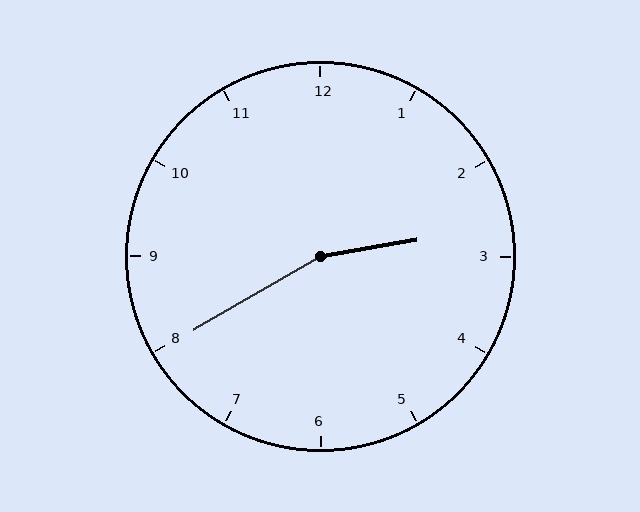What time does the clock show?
2:40.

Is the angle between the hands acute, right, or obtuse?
It is obtuse.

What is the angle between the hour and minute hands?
Approximately 160 degrees.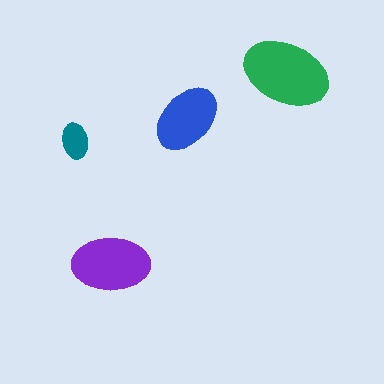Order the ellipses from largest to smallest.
the green one, the purple one, the blue one, the teal one.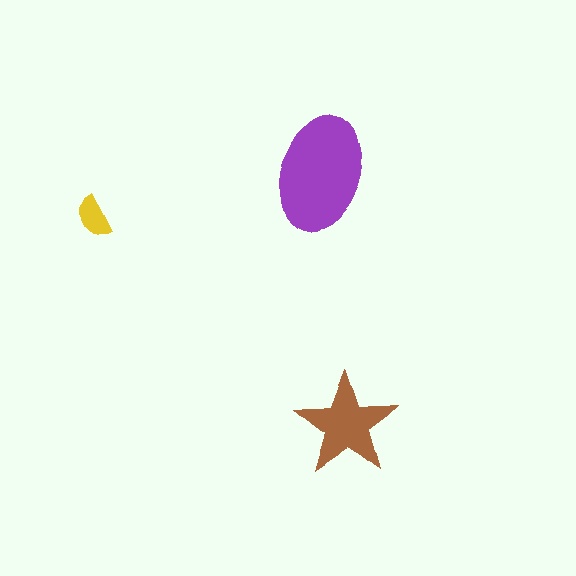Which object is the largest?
The purple ellipse.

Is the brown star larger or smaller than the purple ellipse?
Smaller.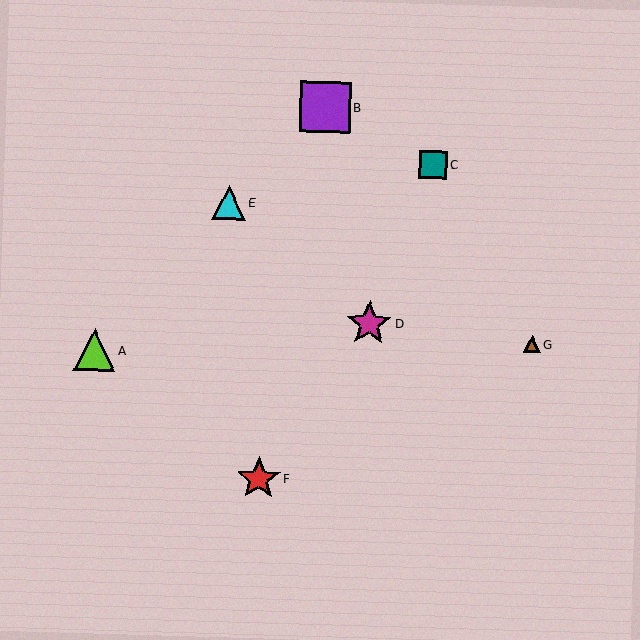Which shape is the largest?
The purple square (labeled B) is the largest.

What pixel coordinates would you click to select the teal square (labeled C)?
Click at (433, 165) to select the teal square C.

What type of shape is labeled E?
Shape E is a cyan triangle.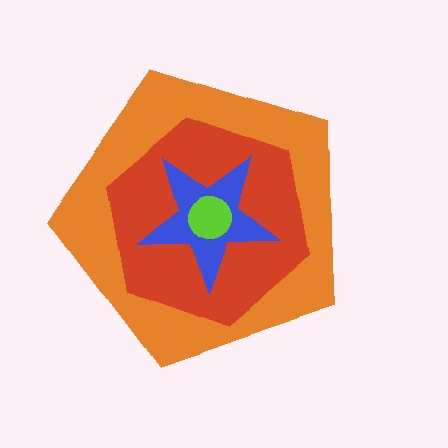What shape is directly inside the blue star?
The lime circle.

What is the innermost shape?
The lime circle.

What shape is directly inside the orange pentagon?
The red hexagon.